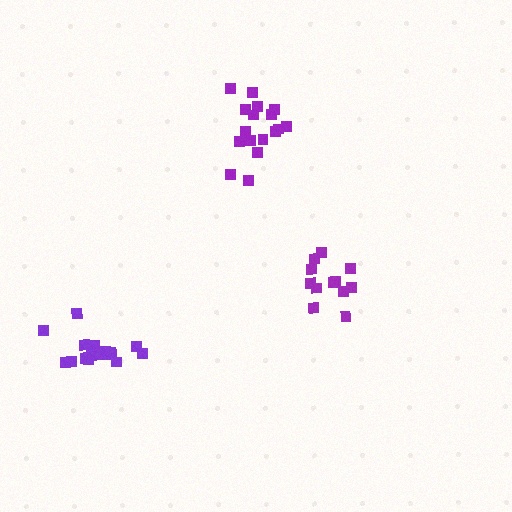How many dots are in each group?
Group 1: 17 dots, Group 2: 16 dots, Group 3: 12 dots (45 total).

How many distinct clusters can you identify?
There are 3 distinct clusters.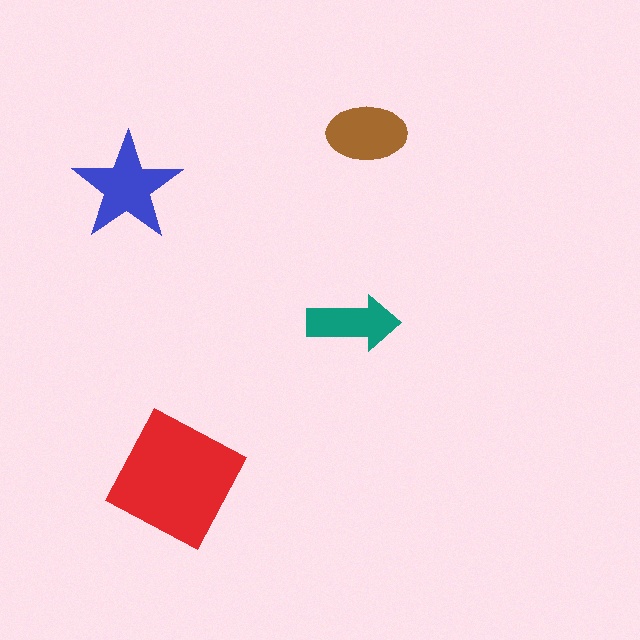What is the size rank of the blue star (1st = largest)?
2nd.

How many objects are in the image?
There are 4 objects in the image.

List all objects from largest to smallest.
The red square, the blue star, the brown ellipse, the teal arrow.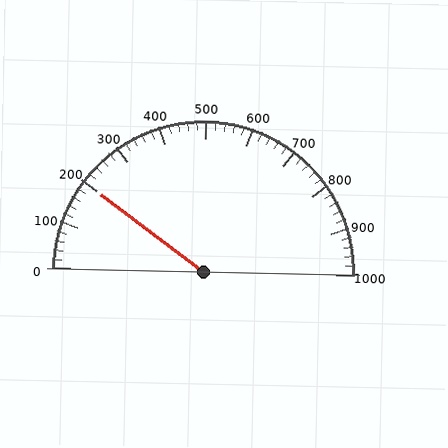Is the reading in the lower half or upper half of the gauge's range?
The reading is in the lower half of the range (0 to 1000).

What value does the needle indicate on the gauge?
The needle indicates approximately 200.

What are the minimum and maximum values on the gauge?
The gauge ranges from 0 to 1000.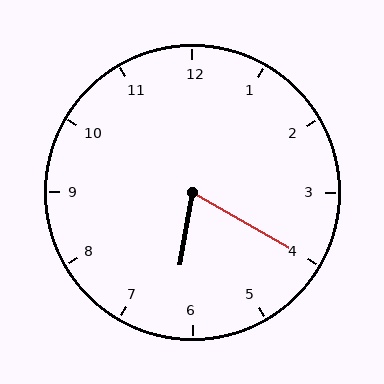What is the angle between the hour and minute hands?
Approximately 70 degrees.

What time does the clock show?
6:20.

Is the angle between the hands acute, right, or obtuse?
It is acute.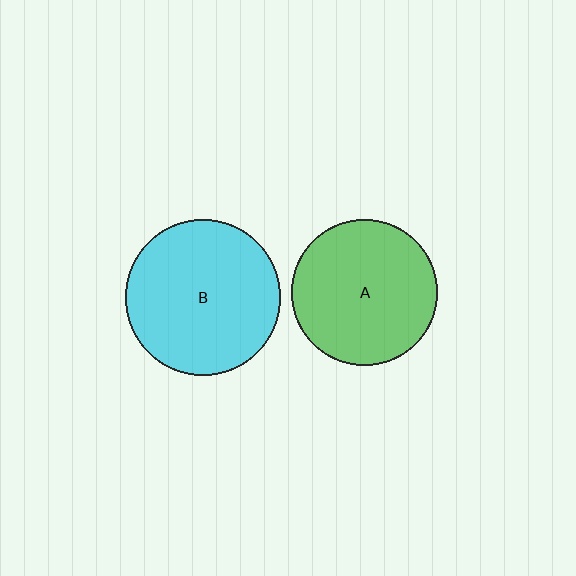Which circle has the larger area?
Circle B (cyan).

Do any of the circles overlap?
No, none of the circles overlap.